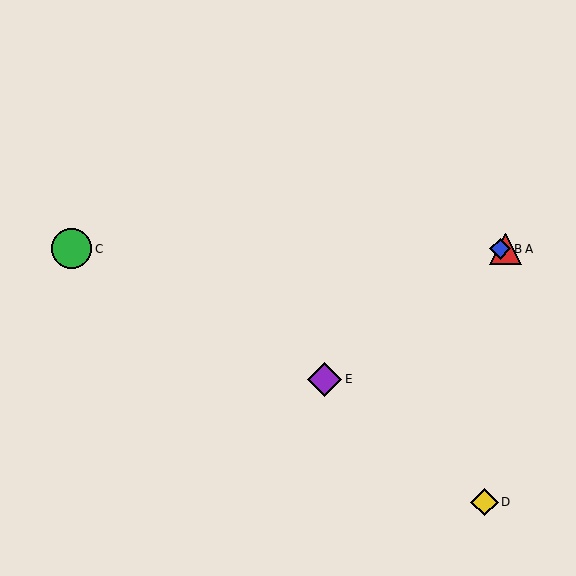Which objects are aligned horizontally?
Objects A, B, C are aligned horizontally.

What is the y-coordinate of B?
Object B is at y≈249.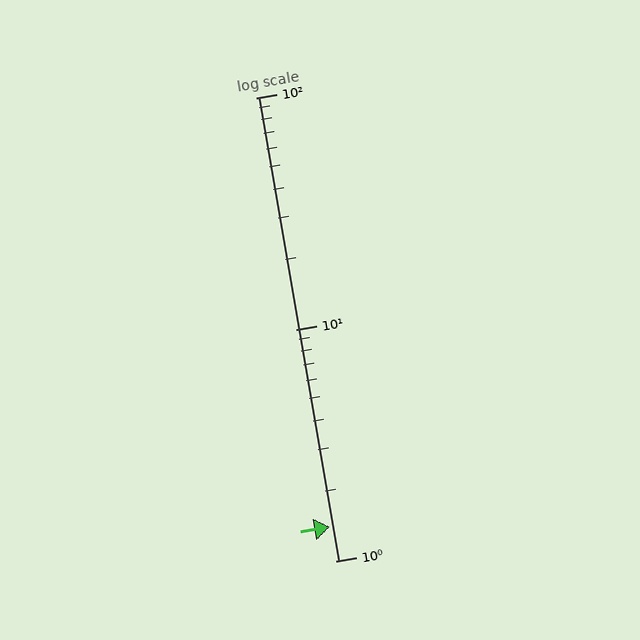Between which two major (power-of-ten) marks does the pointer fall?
The pointer is between 1 and 10.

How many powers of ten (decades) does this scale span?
The scale spans 2 decades, from 1 to 100.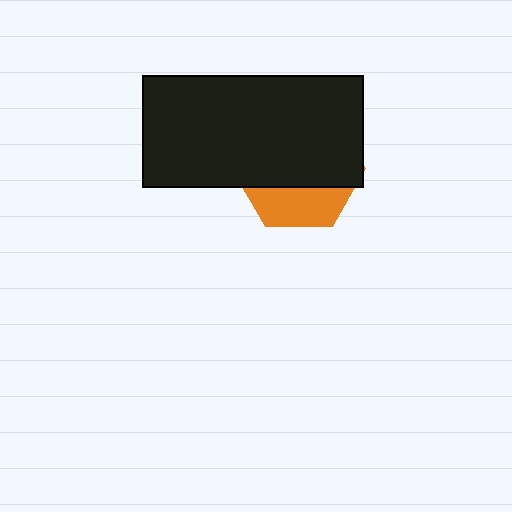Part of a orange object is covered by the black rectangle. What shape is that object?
It is a hexagon.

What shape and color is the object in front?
The object in front is a black rectangle.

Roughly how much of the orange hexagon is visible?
A small part of it is visible (roughly 30%).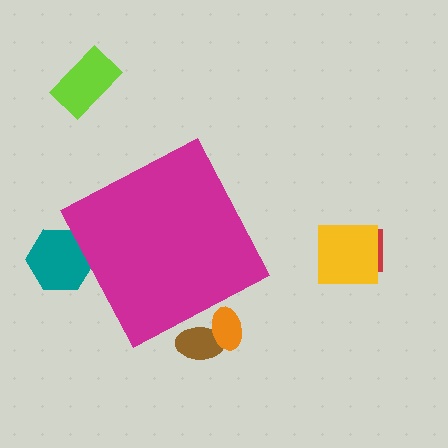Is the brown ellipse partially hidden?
Yes, the brown ellipse is partially hidden behind the magenta diamond.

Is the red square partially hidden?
No, the red square is fully visible.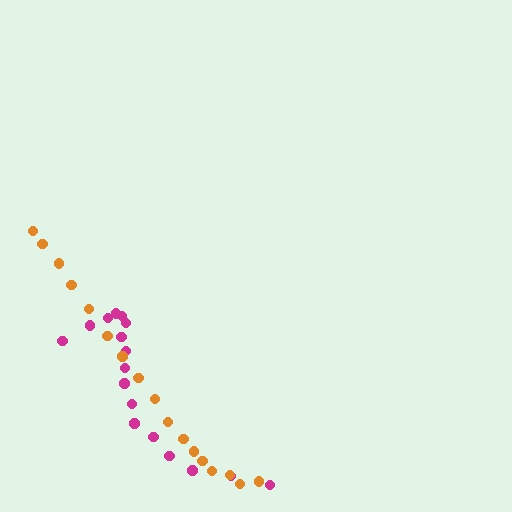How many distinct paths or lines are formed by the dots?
There are 2 distinct paths.